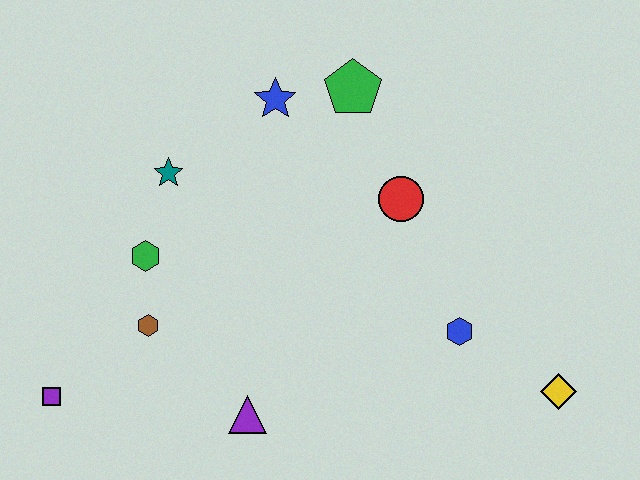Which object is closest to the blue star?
The green pentagon is closest to the blue star.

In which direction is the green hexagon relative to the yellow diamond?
The green hexagon is to the left of the yellow diamond.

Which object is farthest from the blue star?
The yellow diamond is farthest from the blue star.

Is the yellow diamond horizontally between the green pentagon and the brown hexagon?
No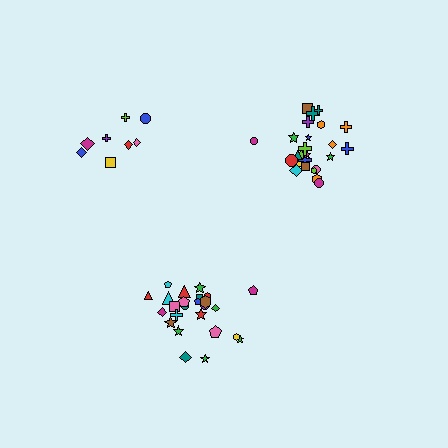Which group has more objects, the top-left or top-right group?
The top-right group.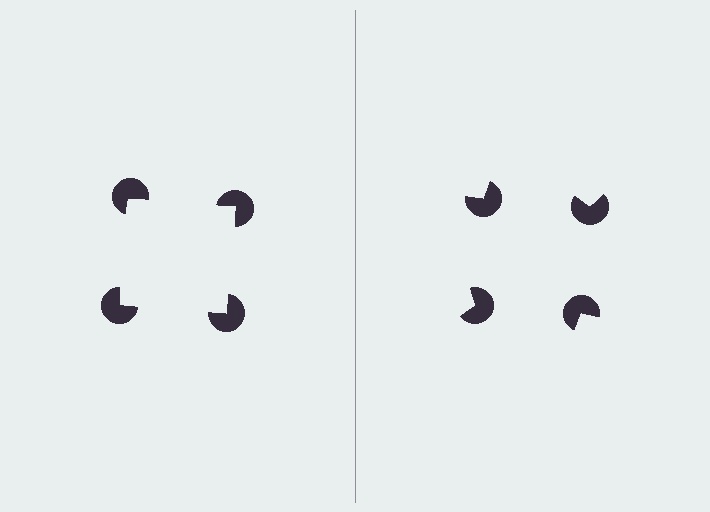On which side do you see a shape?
An illusory square appears on the left side. On the right side the wedge cuts are rotated, so no coherent shape forms.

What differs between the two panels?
The pac-man discs are positioned identically on both sides; only the wedge orientations differ. On the left they align to a square; on the right they are misaligned.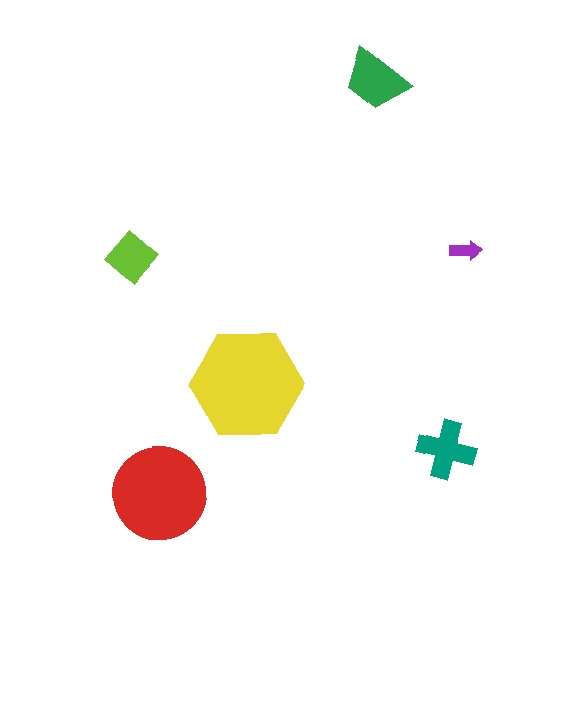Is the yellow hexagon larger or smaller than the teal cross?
Larger.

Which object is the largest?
The yellow hexagon.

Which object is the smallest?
The purple arrow.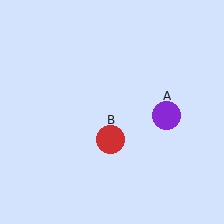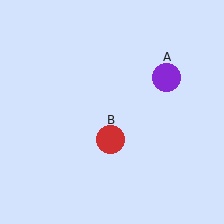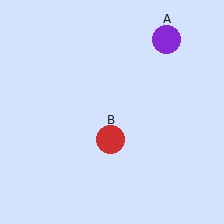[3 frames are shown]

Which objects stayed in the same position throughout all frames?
Red circle (object B) remained stationary.